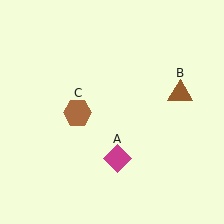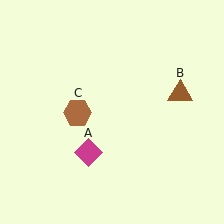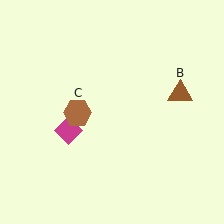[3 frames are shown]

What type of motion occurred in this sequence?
The magenta diamond (object A) rotated clockwise around the center of the scene.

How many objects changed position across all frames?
1 object changed position: magenta diamond (object A).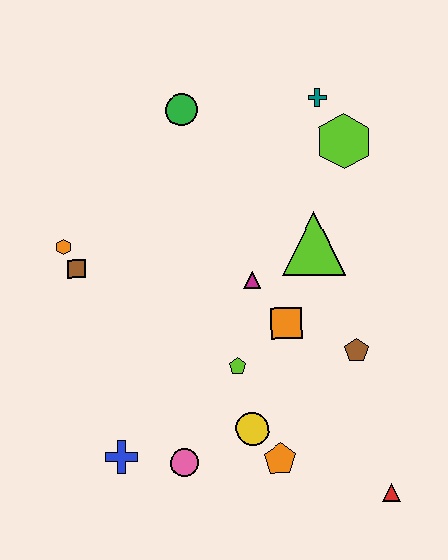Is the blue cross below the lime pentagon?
Yes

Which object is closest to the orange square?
The magenta triangle is closest to the orange square.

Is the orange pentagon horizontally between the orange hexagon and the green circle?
No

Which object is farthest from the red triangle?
The green circle is farthest from the red triangle.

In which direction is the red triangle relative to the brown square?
The red triangle is to the right of the brown square.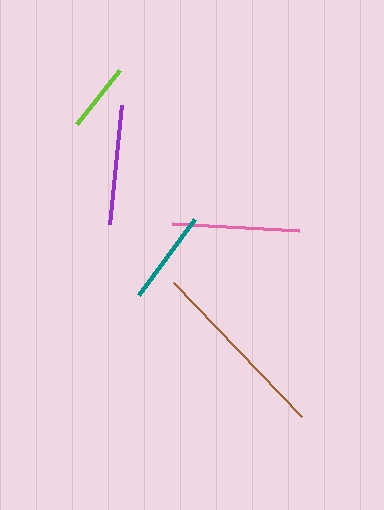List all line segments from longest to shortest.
From longest to shortest: brown, pink, purple, teal, lime.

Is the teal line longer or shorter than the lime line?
The teal line is longer than the lime line.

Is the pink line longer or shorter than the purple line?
The pink line is longer than the purple line.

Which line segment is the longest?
The brown line is the longest at approximately 185 pixels.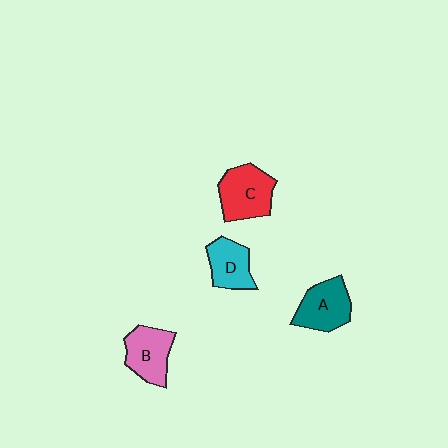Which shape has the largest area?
Shape C (red).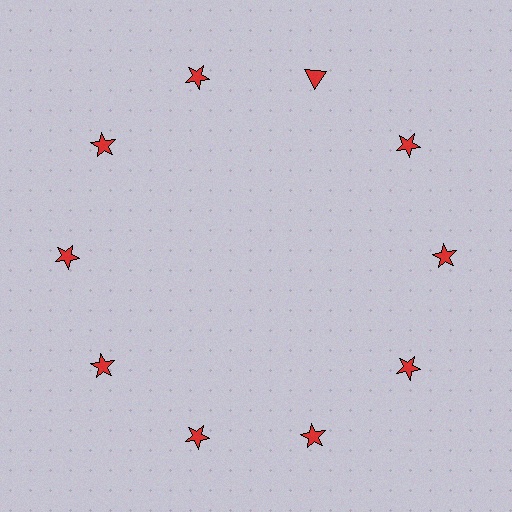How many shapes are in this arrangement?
There are 10 shapes arranged in a ring pattern.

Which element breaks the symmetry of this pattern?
The red triangle at roughly the 1 o'clock position breaks the symmetry. All other shapes are red stars.